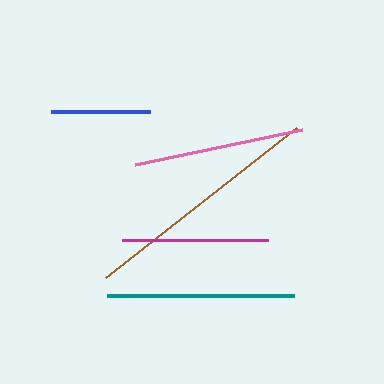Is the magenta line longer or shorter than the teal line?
The teal line is longer than the magenta line.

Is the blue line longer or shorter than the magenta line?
The magenta line is longer than the blue line.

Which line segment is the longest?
The brown line is the longest at approximately 243 pixels.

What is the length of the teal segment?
The teal segment is approximately 187 pixels long.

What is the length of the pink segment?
The pink segment is approximately 171 pixels long.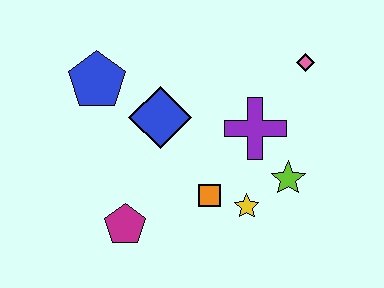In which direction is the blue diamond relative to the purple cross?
The blue diamond is to the left of the purple cross.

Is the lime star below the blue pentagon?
Yes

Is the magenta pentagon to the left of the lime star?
Yes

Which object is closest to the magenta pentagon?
The orange square is closest to the magenta pentagon.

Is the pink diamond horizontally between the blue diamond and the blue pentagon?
No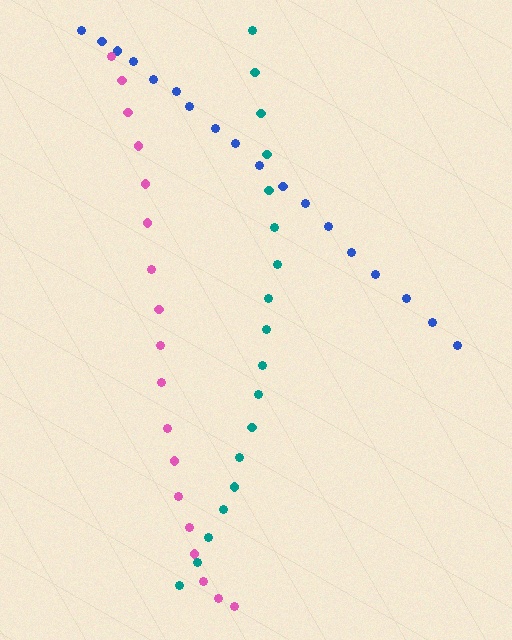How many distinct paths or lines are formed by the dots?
There are 3 distinct paths.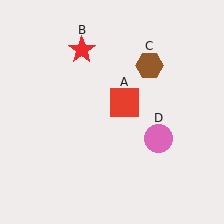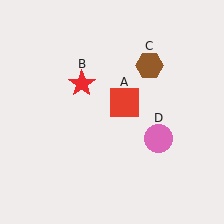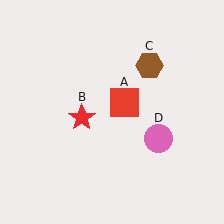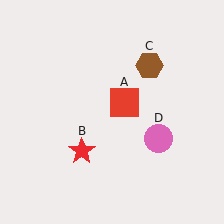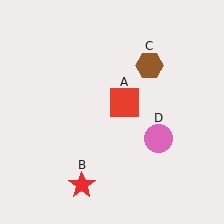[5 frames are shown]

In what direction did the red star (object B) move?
The red star (object B) moved down.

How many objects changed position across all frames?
1 object changed position: red star (object B).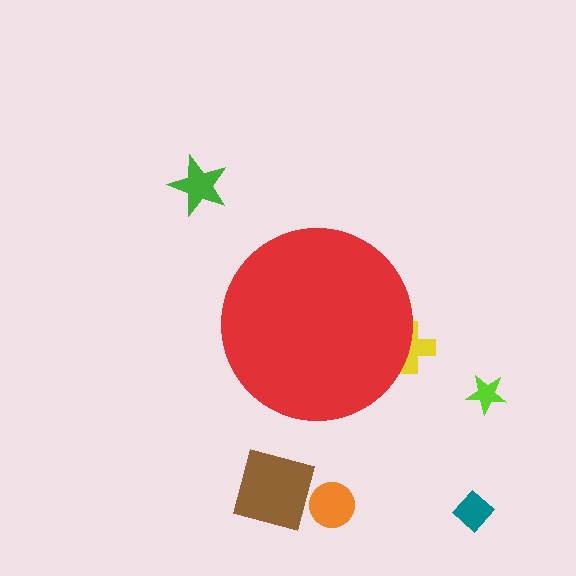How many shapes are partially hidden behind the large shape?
1 shape is partially hidden.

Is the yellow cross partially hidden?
Yes, the yellow cross is partially hidden behind the red circle.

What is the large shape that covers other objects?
A red circle.